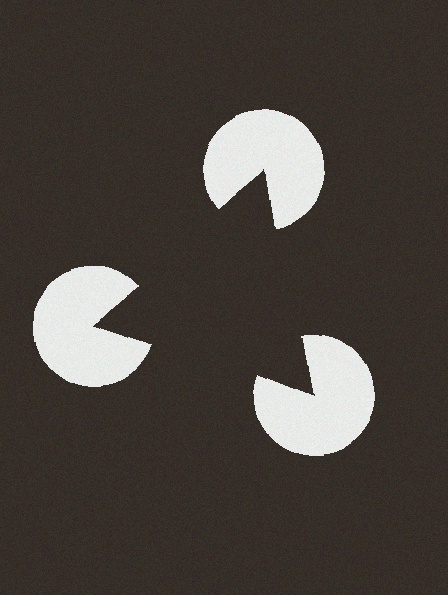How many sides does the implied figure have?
3 sides.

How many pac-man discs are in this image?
There are 3 — one at each vertex of the illusory triangle.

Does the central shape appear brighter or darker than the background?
It typically appears slightly darker than the background, even though no actual brightness change is drawn.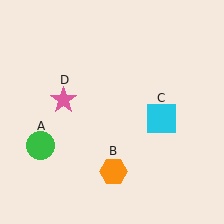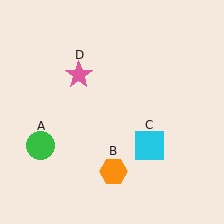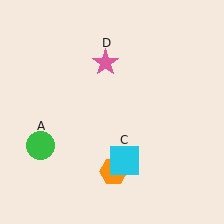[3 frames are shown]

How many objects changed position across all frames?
2 objects changed position: cyan square (object C), pink star (object D).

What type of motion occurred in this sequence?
The cyan square (object C), pink star (object D) rotated clockwise around the center of the scene.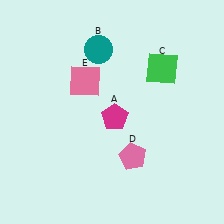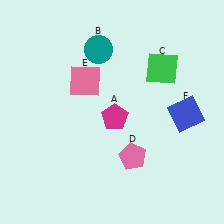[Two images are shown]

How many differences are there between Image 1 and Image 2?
There is 1 difference between the two images.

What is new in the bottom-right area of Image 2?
A blue square (F) was added in the bottom-right area of Image 2.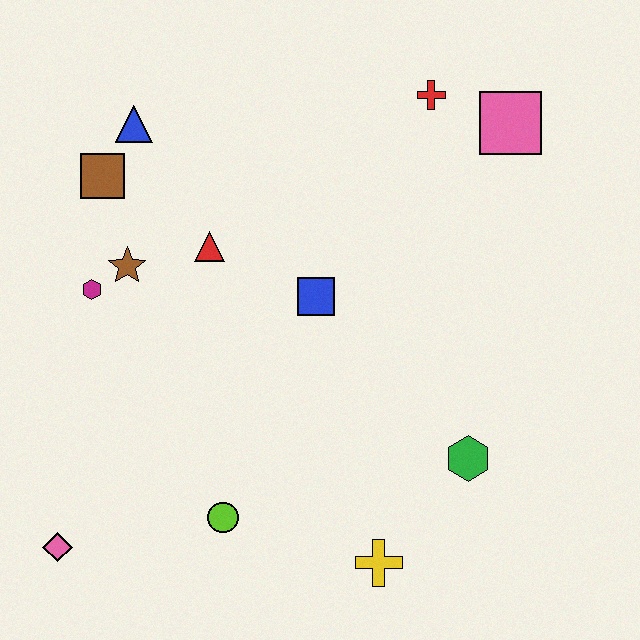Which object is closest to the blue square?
The red triangle is closest to the blue square.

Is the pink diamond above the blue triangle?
No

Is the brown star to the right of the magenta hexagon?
Yes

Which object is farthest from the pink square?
The pink diamond is farthest from the pink square.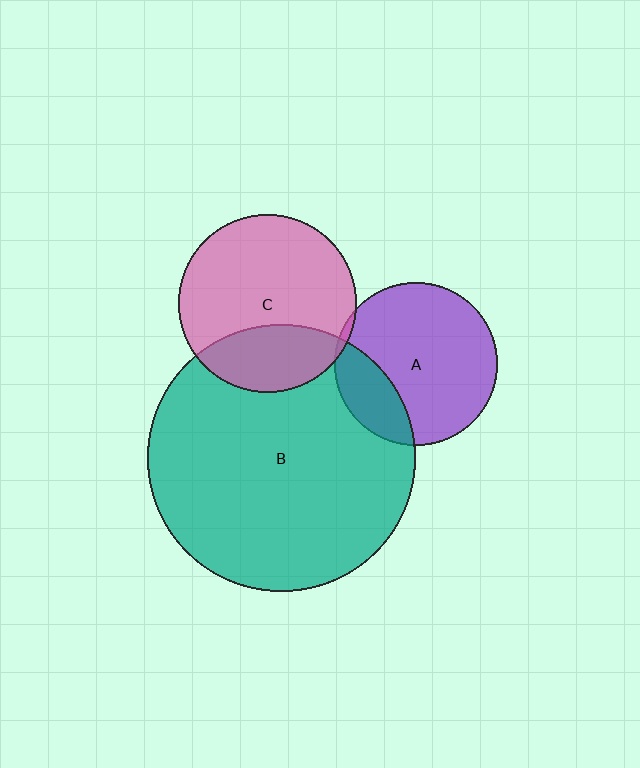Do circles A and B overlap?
Yes.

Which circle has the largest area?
Circle B (teal).